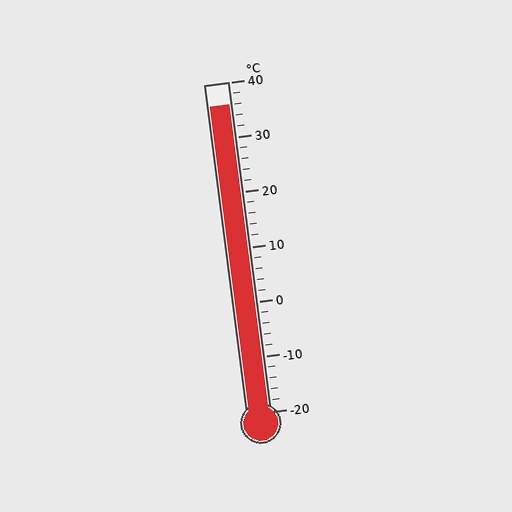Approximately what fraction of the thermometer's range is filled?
The thermometer is filled to approximately 95% of its range.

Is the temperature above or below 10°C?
The temperature is above 10°C.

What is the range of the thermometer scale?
The thermometer scale ranges from -20°C to 40°C.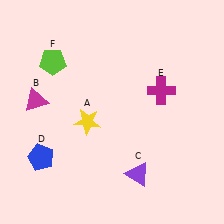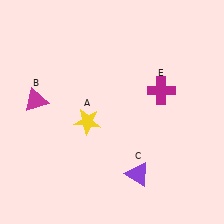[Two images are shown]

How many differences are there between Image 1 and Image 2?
There are 2 differences between the two images.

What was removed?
The lime pentagon (F), the blue pentagon (D) were removed in Image 2.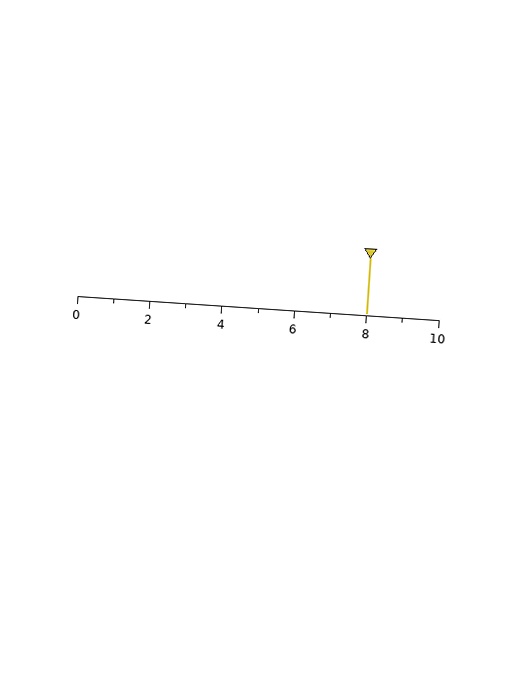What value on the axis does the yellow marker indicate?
The marker indicates approximately 8.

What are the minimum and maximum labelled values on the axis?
The axis runs from 0 to 10.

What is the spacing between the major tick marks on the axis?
The major ticks are spaced 2 apart.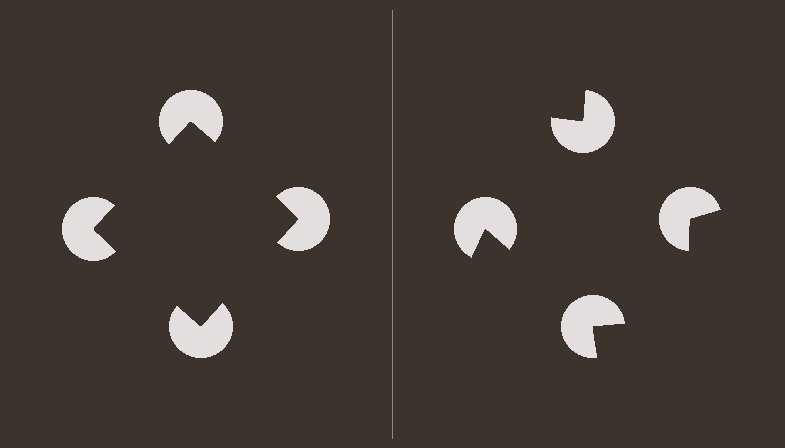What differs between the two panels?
The pac-man discs are positioned identically on both sides; only the wedge orientations differ. On the left they align to a square; on the right they are misaligned.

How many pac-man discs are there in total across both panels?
8 — 4 on each side.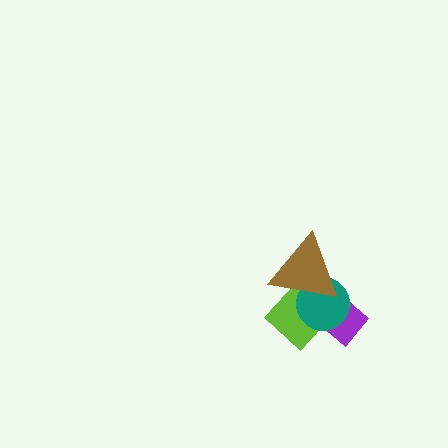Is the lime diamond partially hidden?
Yes, it is partially covered by another shape.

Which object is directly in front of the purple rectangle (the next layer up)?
The teal circle is directly in front of the purple rectangle.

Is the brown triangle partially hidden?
No, no other shape covers it.